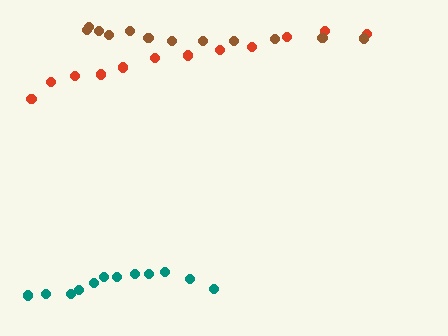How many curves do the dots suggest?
There are 3 distinct paths.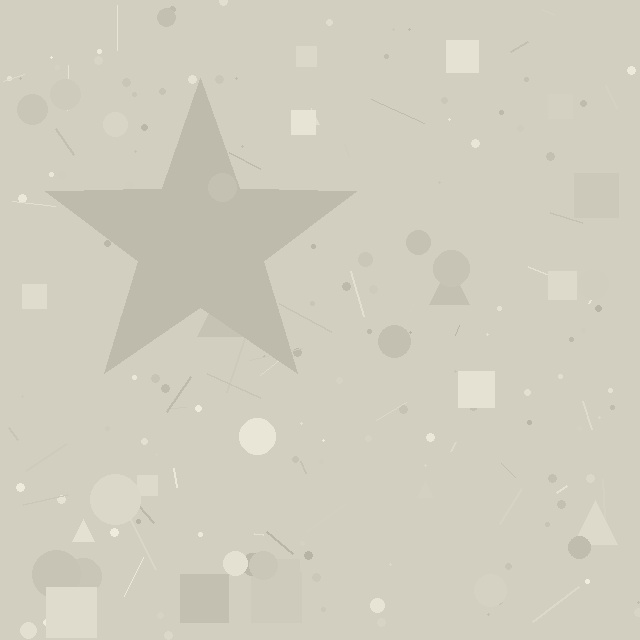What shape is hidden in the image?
A star is hidden in the image.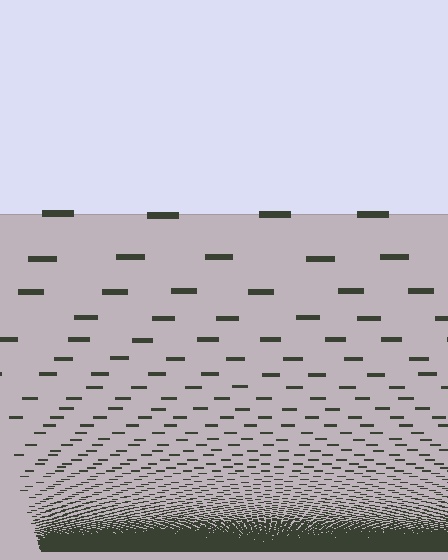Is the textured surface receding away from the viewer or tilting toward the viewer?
The surface appears to tilt toward the viewer. Texture elements get larger and sparser toward the top.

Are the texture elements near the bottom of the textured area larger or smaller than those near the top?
Smaller. The gradient is inverted — elements near the bottom are smaller and denser.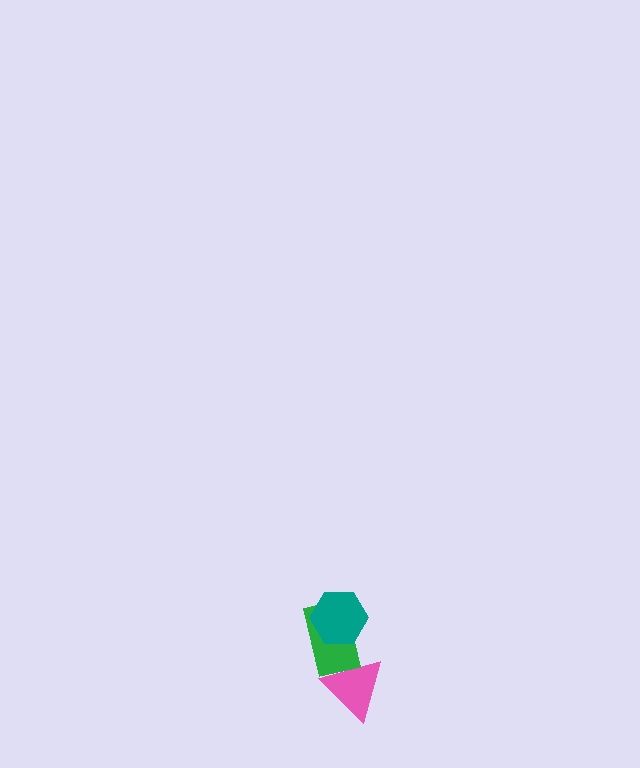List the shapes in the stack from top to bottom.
From top to bottom: the teal hexagon, the green rectangle, the pink triangle.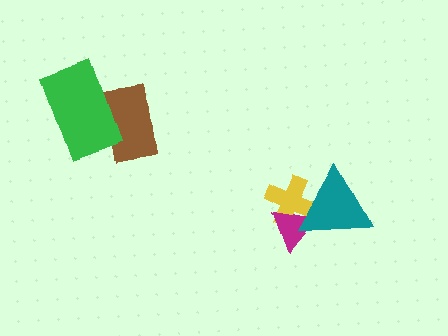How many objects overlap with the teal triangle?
2 objects overlap with the teal triangle.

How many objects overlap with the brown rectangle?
1 object overlaps with the brown rectangle.